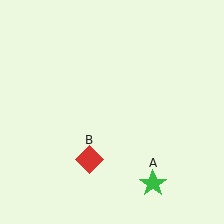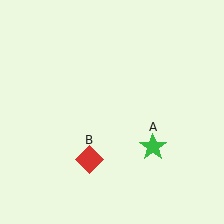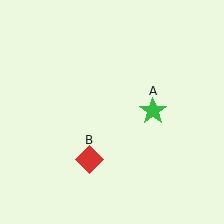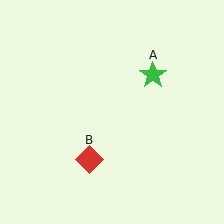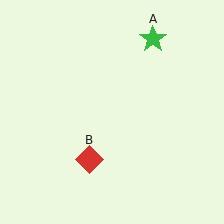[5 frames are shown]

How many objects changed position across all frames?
1 object changed position: green star (object A).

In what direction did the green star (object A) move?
The green star (object A) moved up.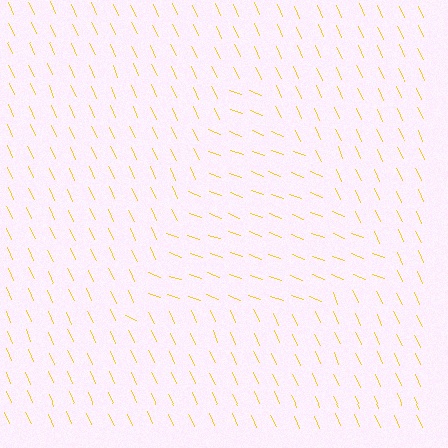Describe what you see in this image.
The image is filled with small yellow line segments. A triangle region in the image has lines oriented differently from the surrounding lines, creating a visible texture boundary.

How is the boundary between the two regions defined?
The boundary is defined purely by a change in line orientation (approximately 45 degrees difference). All lines are the same color and thickness.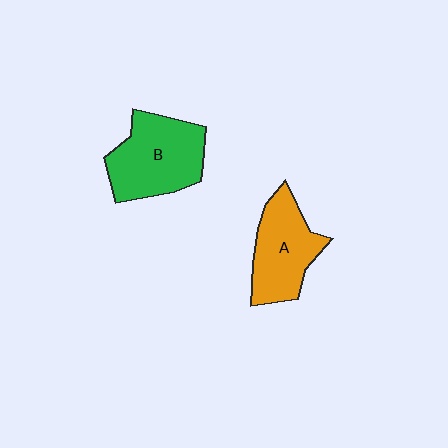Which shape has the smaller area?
Shape A (orange).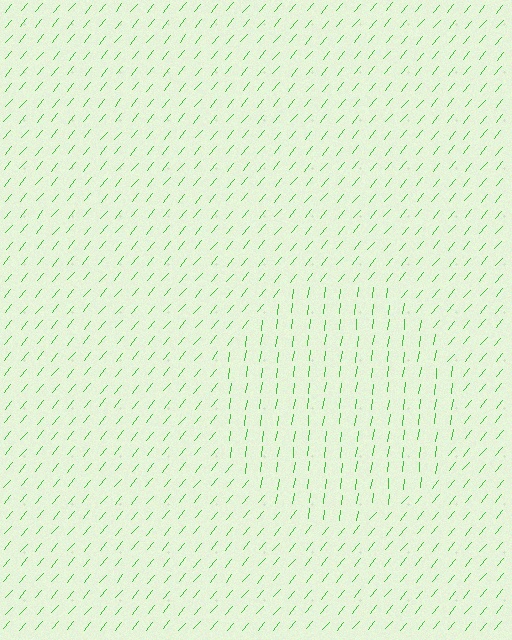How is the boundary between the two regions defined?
The boundary is defined purely by a change in line orientation (approximately 32 degrees difference). All lines are the same color and thickness.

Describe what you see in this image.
The image is filled with small green line segments. A circle region in the image has lines oriented differently from the surrounding lines, creating a visible texture boundary.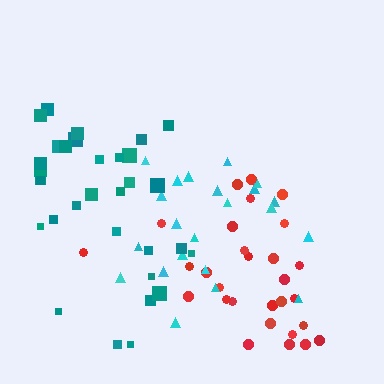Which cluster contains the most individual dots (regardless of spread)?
Teal (33).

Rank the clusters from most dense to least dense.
red, teal, cyan.